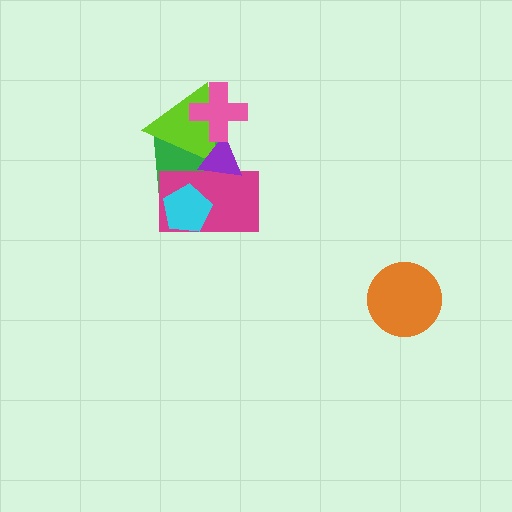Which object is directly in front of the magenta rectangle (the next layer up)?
The cyan pentagon is directly in front of the magenta rectangle.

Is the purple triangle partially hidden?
Yes, it is partially covered by another shape.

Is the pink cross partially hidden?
No, no other shape covers it.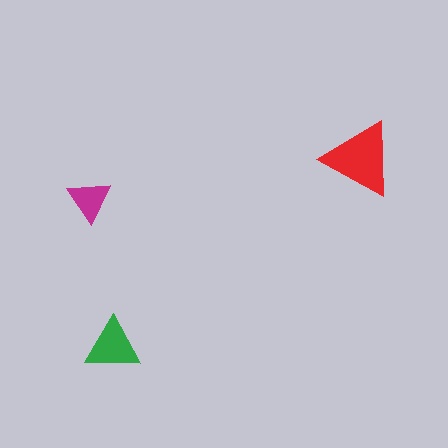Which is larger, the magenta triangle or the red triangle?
The red one.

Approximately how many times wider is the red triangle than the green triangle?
About 1.5 times wider.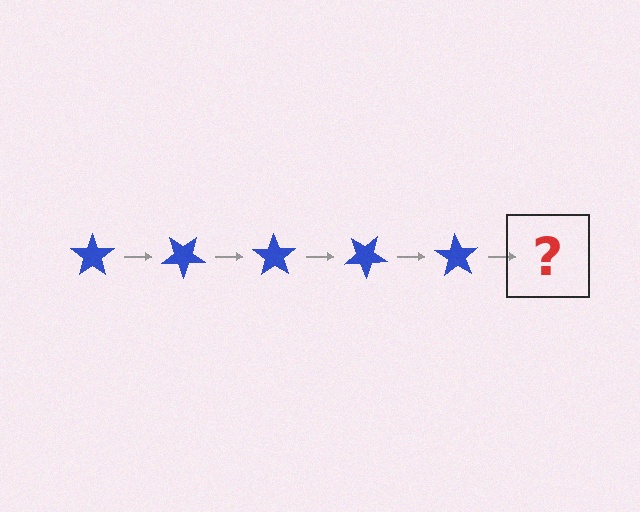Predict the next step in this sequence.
The next step is a blue star rotated 175 degrees.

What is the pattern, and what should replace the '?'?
The pattern is that the star rotates 35 degrees each step. The '?' should be a blue star rotated 175 degrees.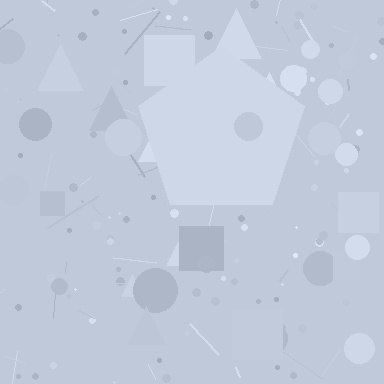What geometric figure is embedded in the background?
A pentagon is embedded in the background.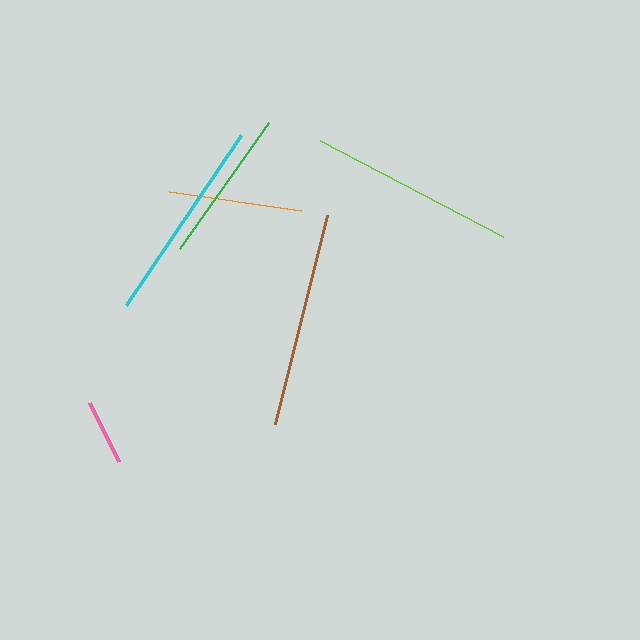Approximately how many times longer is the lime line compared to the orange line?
The lime line is approximately 1.6 times the length of the orange line.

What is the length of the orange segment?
The orange segment is approximately 133 pixels long.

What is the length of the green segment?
The green segment is approximately 154 pixels long.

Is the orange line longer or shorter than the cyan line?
The cyan line is longer than the orange line.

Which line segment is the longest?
The brown line is the longest at approximately 216 pixels.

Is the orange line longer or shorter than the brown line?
The brown line is longer than the orange line.